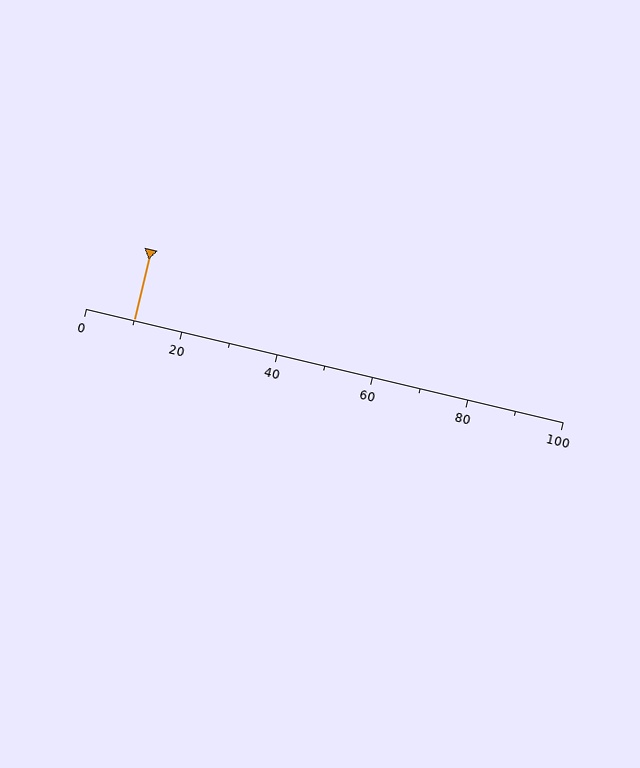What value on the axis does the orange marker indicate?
The marker indicates approximately 10.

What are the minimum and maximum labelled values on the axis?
The axis runs from 0 to 100.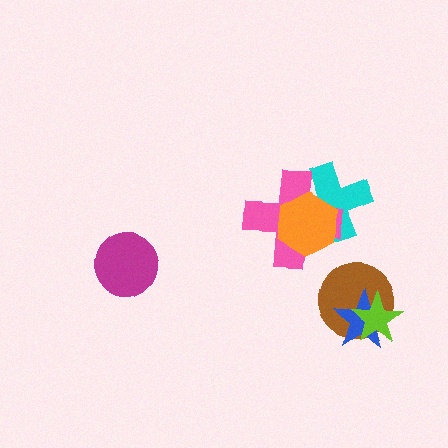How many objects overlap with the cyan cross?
2 objects overlap with the cyan cross.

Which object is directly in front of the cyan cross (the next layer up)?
The pink cross is directly in front of the cyan cross.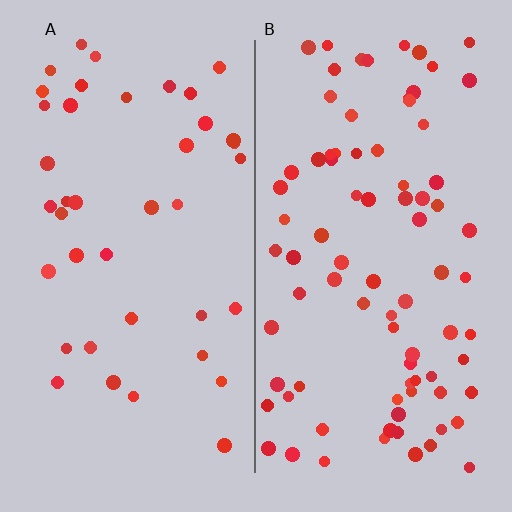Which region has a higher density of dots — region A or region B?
B (the right).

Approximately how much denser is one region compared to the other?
Approximately 2.0× — region B over region A.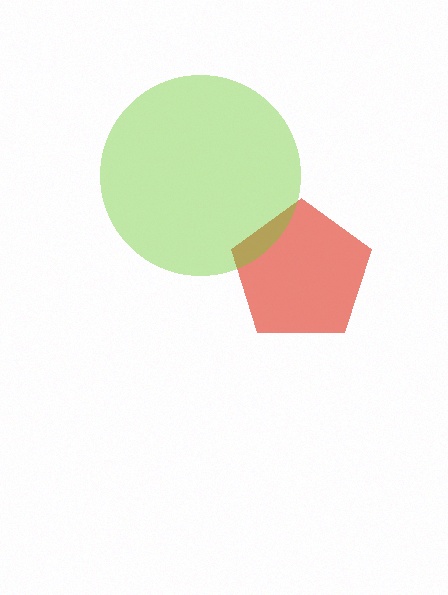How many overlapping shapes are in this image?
There are 2 overlapping shapes in the image.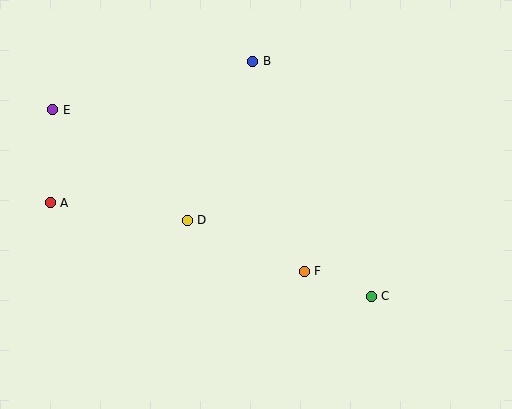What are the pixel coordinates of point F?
Point F is at (304, 271).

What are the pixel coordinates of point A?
Point A is at (50, 203).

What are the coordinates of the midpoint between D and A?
The midpoint between D and A is at (119, 211).